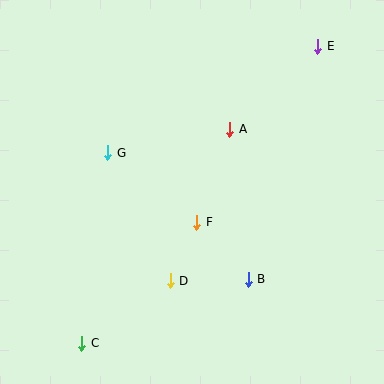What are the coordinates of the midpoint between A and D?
The midpoint between A and D is at (200, 205).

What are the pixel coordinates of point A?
Point A is at (230, 129).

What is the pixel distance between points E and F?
The distance between E and F is 213 pixels.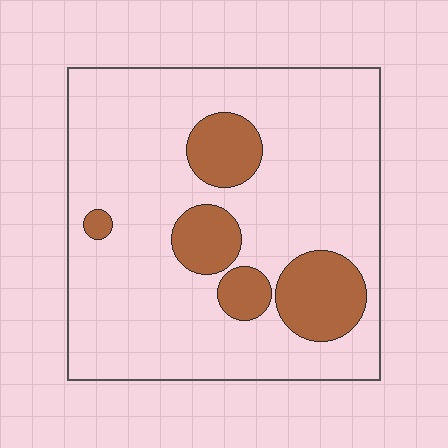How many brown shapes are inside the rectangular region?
5.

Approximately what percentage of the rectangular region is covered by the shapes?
Approximately 20%.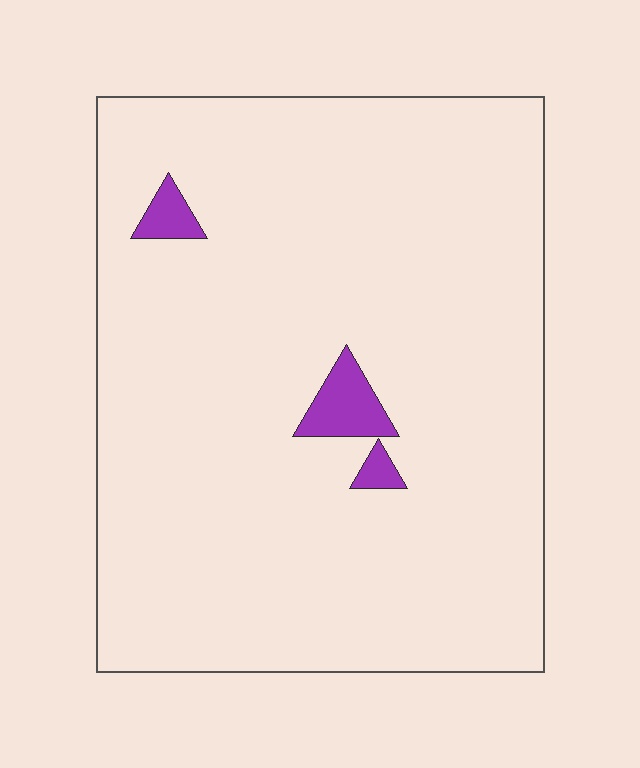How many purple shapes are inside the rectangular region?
3.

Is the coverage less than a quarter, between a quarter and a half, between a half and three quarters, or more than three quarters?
Less than a quarter.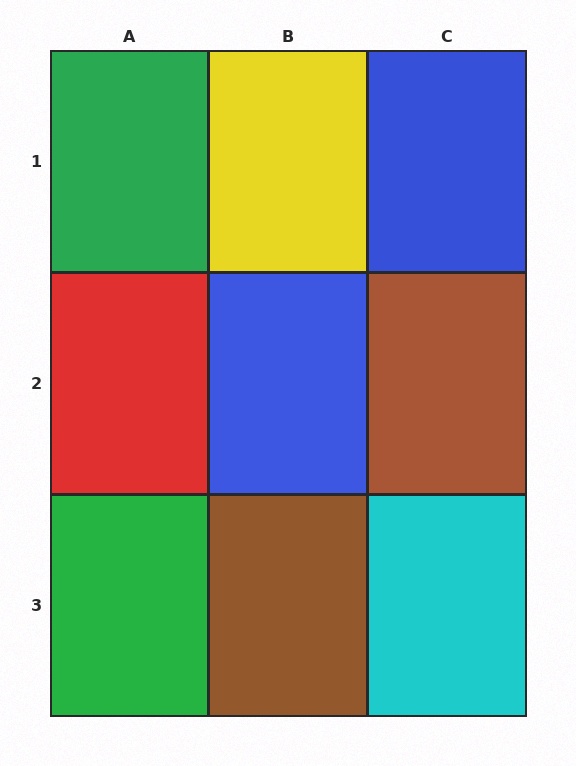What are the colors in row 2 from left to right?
Red, blue, brown.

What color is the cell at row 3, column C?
Cyan.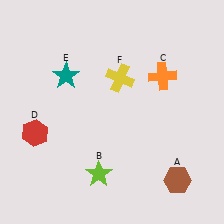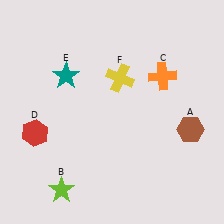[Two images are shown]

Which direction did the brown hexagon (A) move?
The brown hexagon (A) moved up.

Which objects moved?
The objects that moved are: the brown hexagon (A), the lime star (B).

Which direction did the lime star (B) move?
The lime star (B) moved left.